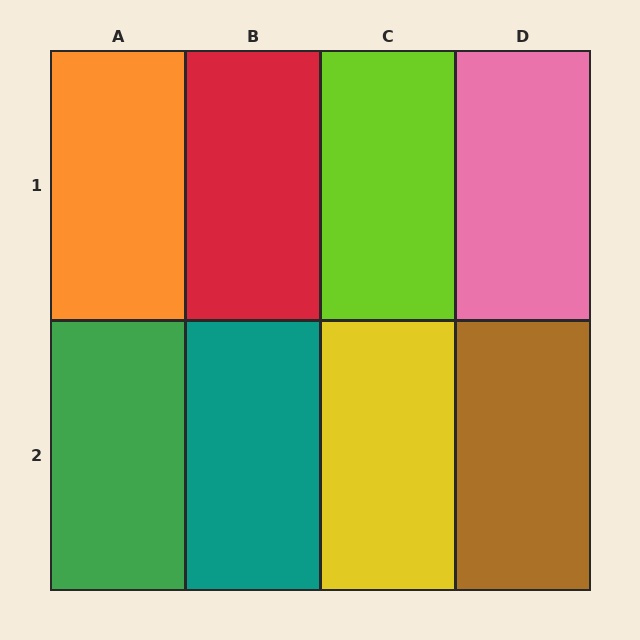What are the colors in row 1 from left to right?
Orange, red, lime, pink.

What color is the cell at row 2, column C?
Yellow.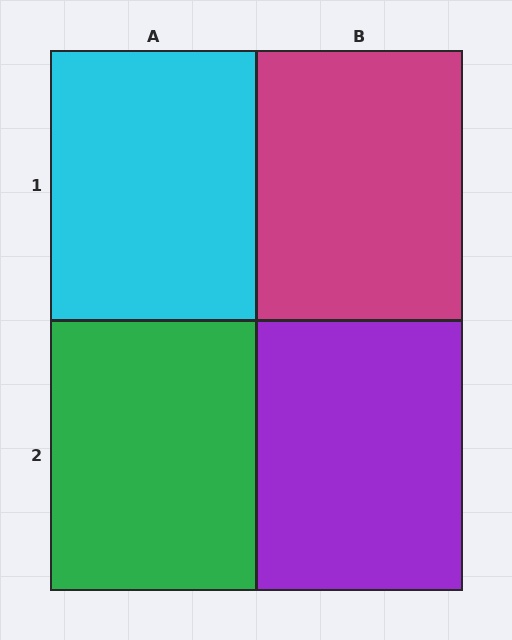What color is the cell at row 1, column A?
Cyan.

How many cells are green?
1 cell is green.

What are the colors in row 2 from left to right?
Green, purple.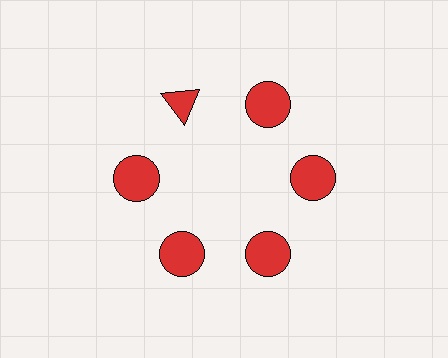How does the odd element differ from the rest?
It has a different shape: triangle instead of circle.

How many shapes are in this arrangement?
There are 6 shapes arranged in a ring pattern.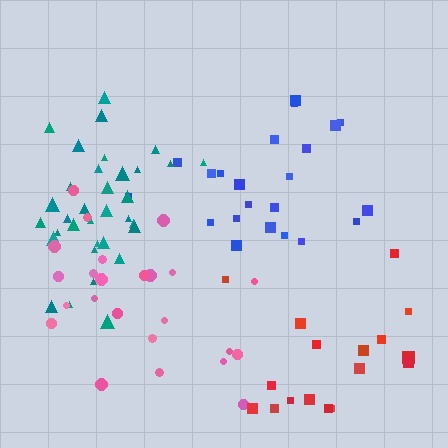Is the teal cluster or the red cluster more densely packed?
Teal.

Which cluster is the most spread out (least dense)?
Red.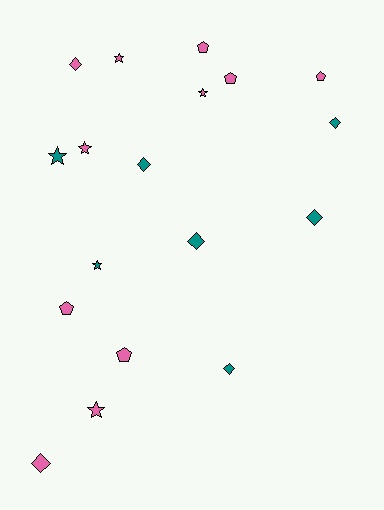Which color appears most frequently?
Pink, with 11 objects.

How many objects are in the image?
There are 18 objects.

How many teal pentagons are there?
There are no teal pentagons.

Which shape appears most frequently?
Diamond, with 7 objects.